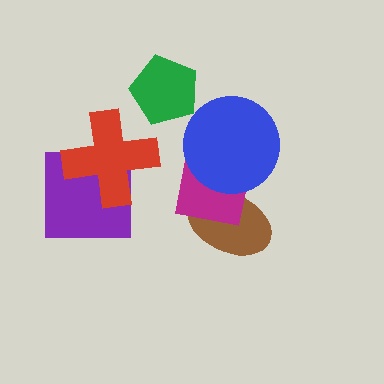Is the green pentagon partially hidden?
No, no other shape covers it.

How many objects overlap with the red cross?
1 object overlaps with the red cross.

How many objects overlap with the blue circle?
2 objects overlap with the blue circle.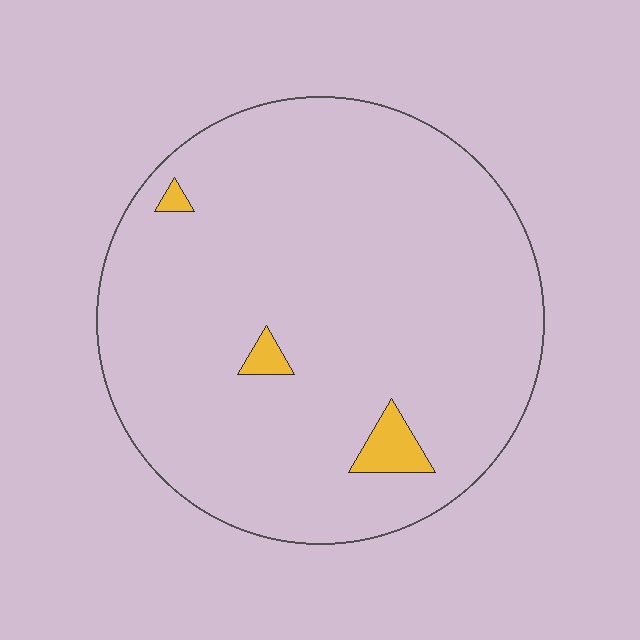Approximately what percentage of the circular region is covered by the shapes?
Approximately 5%.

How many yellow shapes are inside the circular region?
3.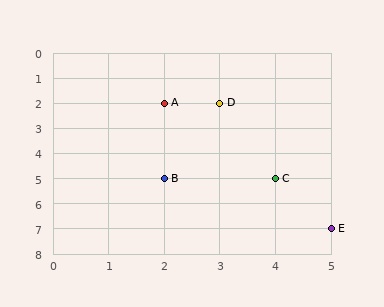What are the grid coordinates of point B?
Point B is at grid coordinates (2, 5).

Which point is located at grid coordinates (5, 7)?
Point E is at (5, 7).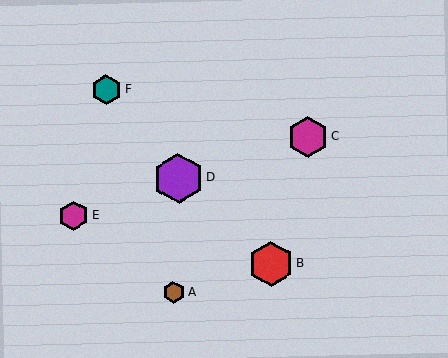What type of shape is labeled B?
Shape B is a red hexagon.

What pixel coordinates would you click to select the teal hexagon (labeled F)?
Click at (106, 90) to select the teal hexagon F.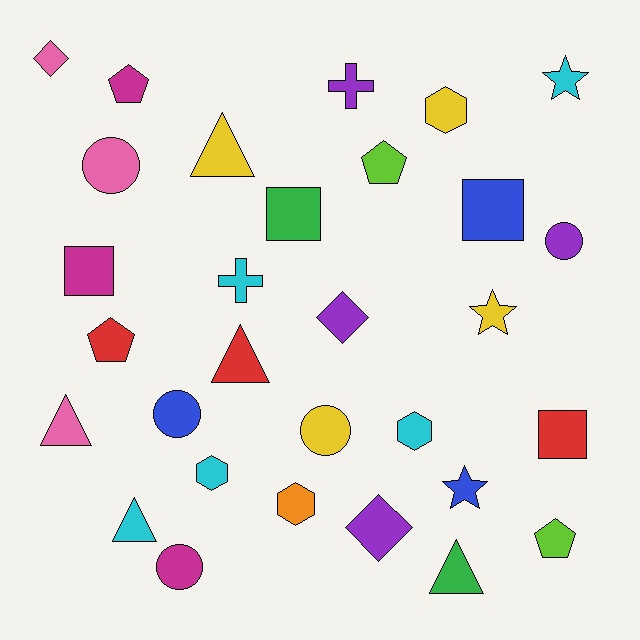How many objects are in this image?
There are 30 objects.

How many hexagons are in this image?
There are 4 hexagons.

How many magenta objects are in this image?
There are 3 magenta objects.